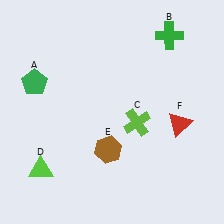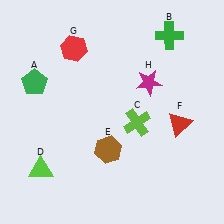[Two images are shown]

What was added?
A red hexagon (G), a magenta star (H) were added in Image 2.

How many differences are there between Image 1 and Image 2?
There are 2 differences between the two images.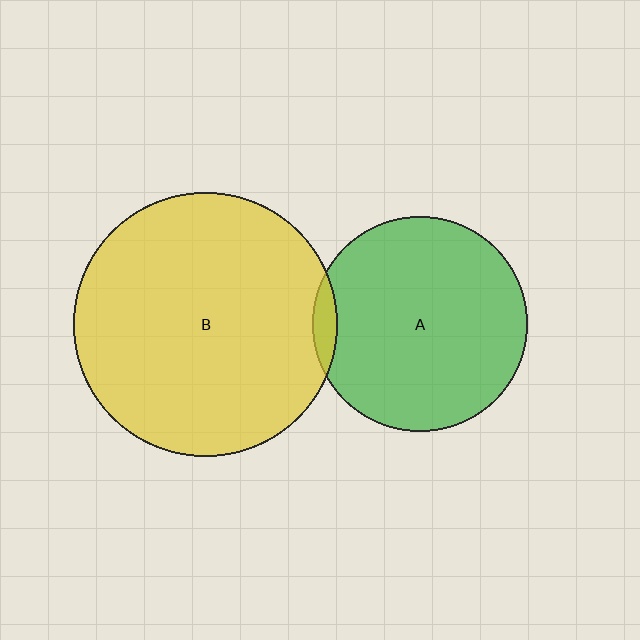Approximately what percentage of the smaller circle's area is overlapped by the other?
Approximately 5%.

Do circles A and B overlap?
Yes.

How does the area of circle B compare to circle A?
Approximately 1.5 times.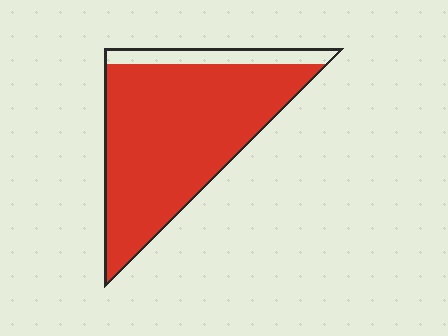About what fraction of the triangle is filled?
About seven eighths (7/8).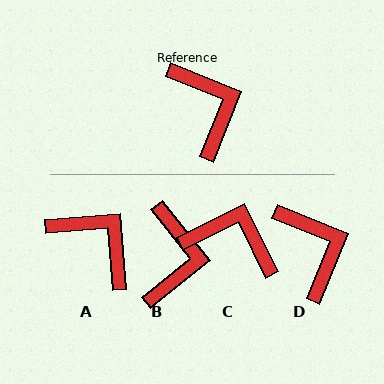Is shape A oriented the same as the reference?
No, it is off by about 26 degrees.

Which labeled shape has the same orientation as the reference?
D.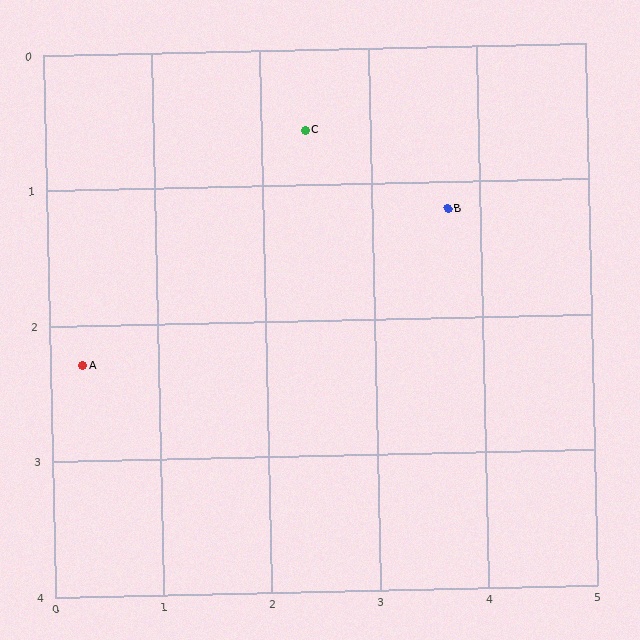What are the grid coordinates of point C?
Point C is at approximately (2.4, 0.6).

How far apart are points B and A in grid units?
Points B and A are about 3.6 grid units apart.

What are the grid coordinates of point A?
Point A is at approximately (0.3, 2.3).